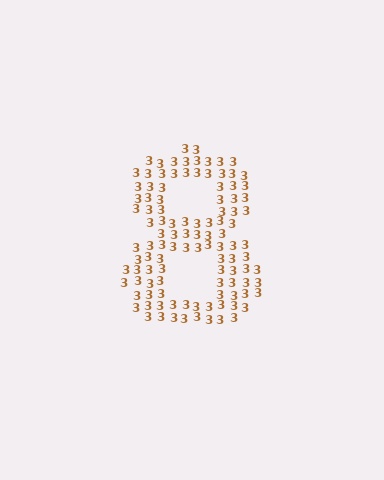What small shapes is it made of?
It is made of small digit 3's.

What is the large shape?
The large shape is the digit 8.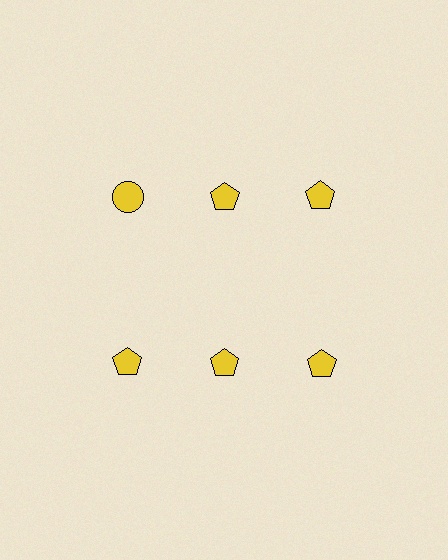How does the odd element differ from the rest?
It has a different shape: circle instead of pentagon.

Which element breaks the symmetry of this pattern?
The yellow circle in the top row, leftmost column breaks the symmetry. All other shapes are yellow pentagons.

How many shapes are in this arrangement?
There are 6 shapes arranged in a grid pattern.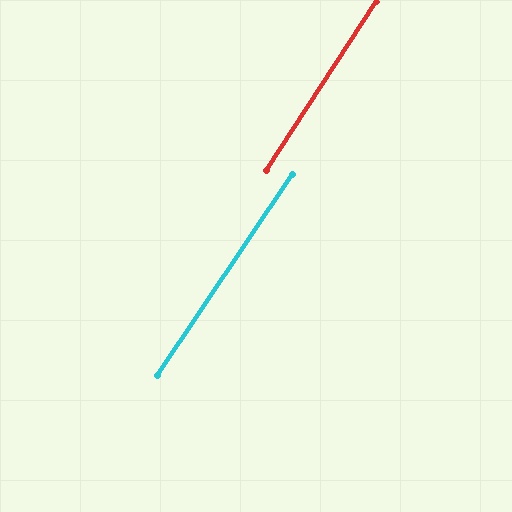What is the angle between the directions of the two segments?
Approximately 1 degree.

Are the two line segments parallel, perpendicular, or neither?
Parallel — their directions differ by only 1.0°.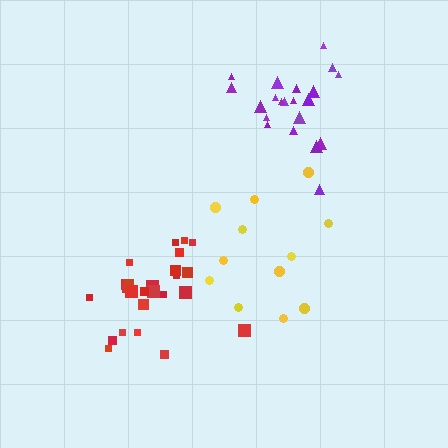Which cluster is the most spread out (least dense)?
Yellow.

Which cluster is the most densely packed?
Red.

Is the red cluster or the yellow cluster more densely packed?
Red.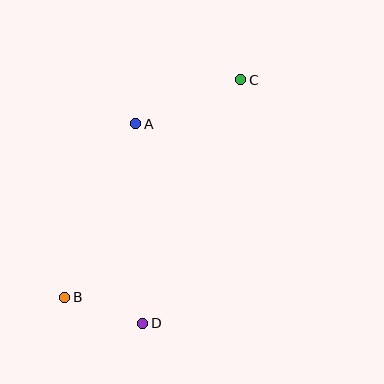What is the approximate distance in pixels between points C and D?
The distance between C and D is approximately 262 pixels.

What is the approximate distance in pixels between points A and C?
The distance between A and C is approximately 113 pixels.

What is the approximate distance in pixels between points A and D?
The distance between A and D is approximately 200 pixels.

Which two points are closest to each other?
Points B and D are closest to each other.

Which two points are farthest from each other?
Points B and C are farthest from each other.